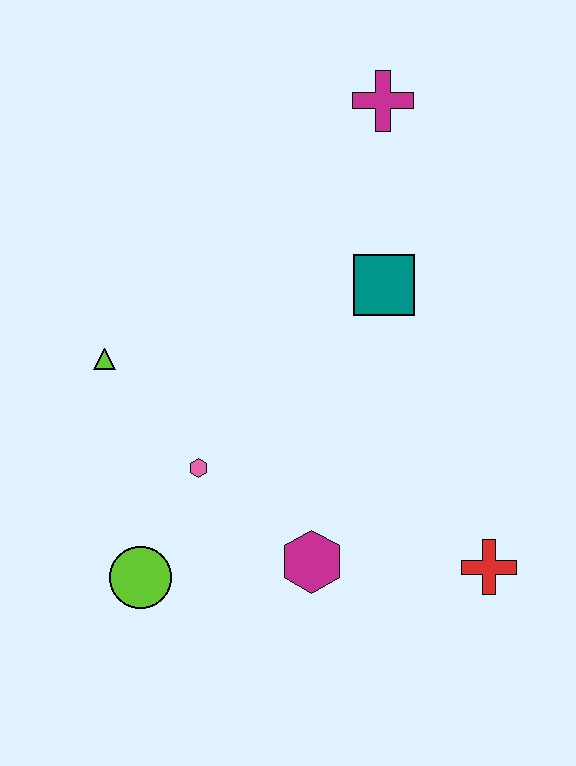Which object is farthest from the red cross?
The magenta cross is farthest from the red cross.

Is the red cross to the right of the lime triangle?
Yes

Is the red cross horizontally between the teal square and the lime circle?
No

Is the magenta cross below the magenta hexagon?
No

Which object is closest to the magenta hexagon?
The pink hexagon is closest to the magenta hexagon.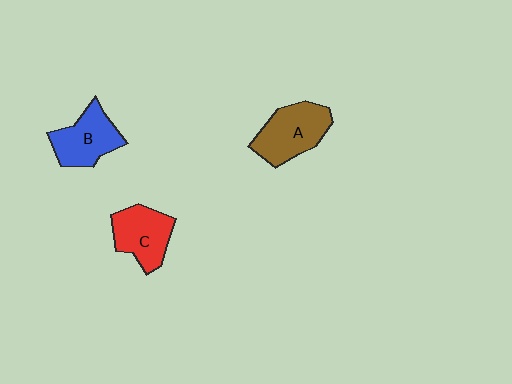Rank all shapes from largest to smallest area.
From largest to smallest: A (brown), B (blue), C (red).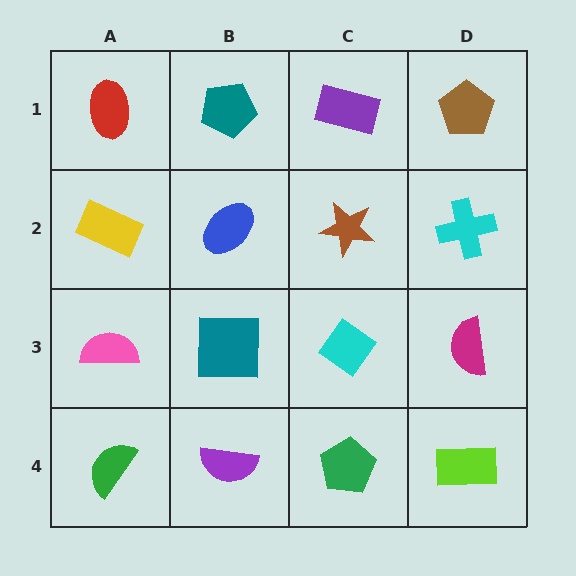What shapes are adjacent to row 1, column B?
A blue ellipse (row 2, column B), a red ellipse (row 1, column A), a purple rectangle (row 1, column C).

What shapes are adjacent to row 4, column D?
A magenta semicircle (row 3, column D), a green pentagon (row 4, column C).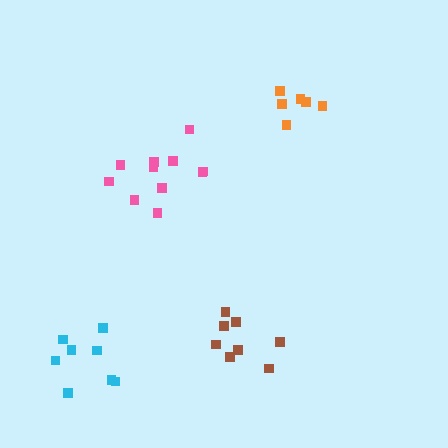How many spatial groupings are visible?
There are 4 spatial groupings.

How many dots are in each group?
Group 1: 6 dots, Group 2: 8 dots, Group 3: 11 dots, Group 4: 8 dots (33 total).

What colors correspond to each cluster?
The clusters are colored: orange, brown, pink, cyan.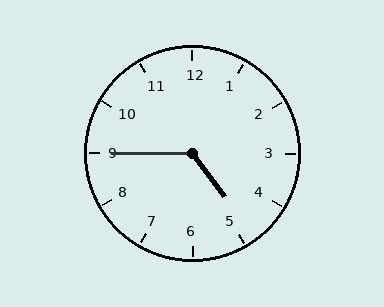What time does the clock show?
4:45.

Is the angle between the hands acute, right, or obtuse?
It is obtuse.